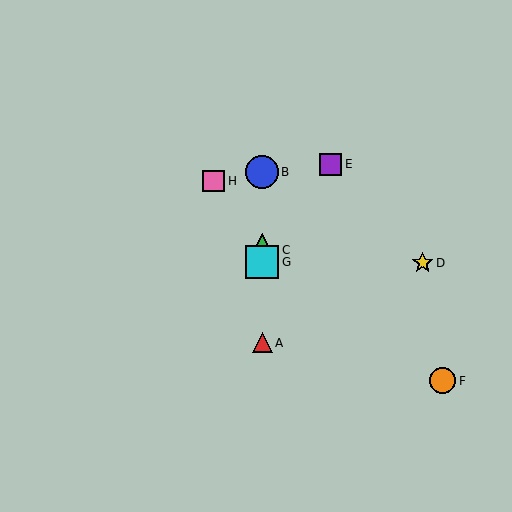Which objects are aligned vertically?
Objects A, B, C, G are aligned vertically.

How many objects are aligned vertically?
4 objects (A, B, C, G) are aligned vertically.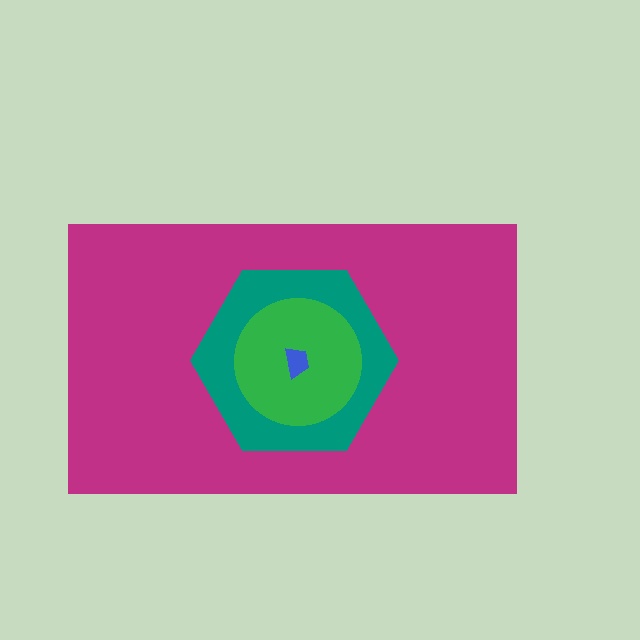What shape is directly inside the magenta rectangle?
The teal hexagon.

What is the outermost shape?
The magenta rectangle.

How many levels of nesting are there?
4.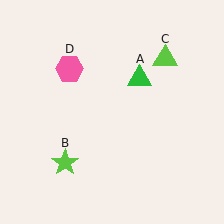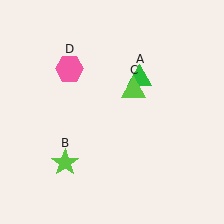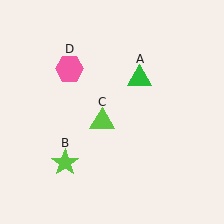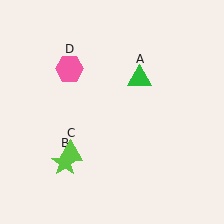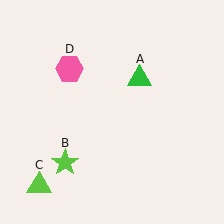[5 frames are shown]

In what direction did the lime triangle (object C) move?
The lime triangle (object C) moved down and to the left.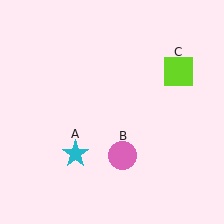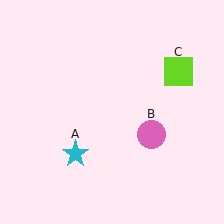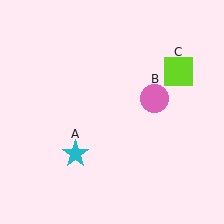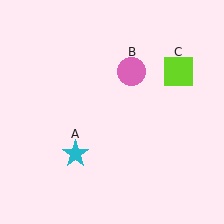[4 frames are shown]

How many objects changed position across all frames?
1 object changed position: pink circle (object B).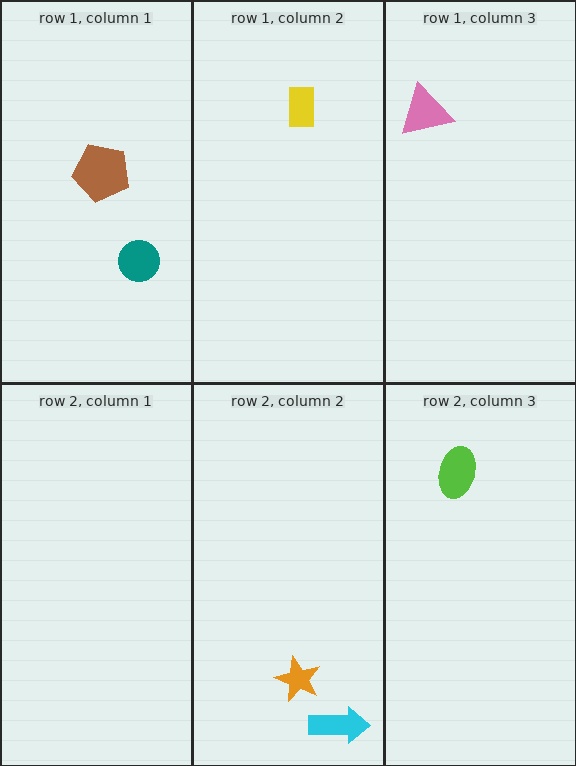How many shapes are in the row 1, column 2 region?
1.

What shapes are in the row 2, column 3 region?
The lime ellipse.